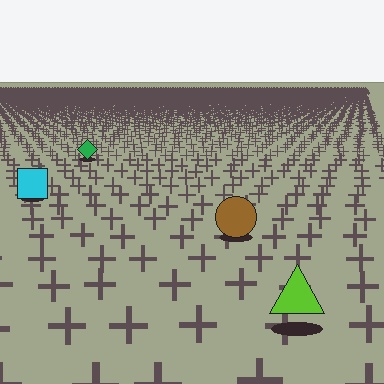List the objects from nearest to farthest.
From nearest to farthest: the lime triangle, the brown circle, the cyan square, the green diamond.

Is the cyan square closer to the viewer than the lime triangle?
No. The lime triangle is closer — you can tell from the texture gradient: the ground texture is coarser near it.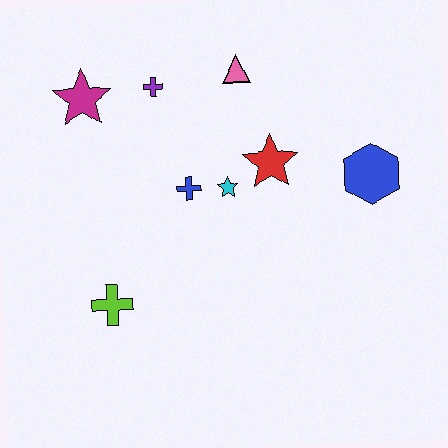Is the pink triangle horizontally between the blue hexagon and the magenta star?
Yes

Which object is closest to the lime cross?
The blue cross is closest to the lime cross.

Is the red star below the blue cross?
No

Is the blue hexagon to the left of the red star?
No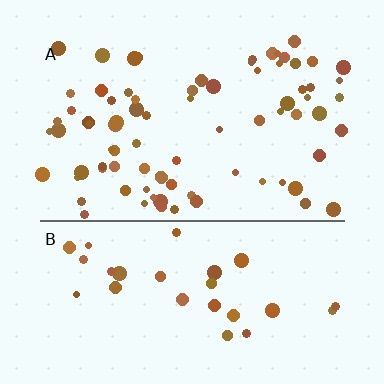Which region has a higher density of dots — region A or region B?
A (the top).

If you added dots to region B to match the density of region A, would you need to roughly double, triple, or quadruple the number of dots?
Approximately triple.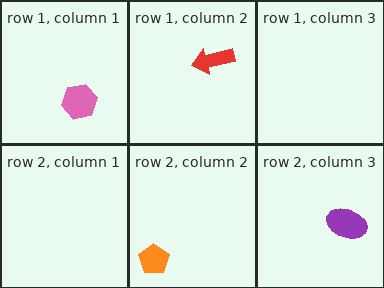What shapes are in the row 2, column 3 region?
The purple ellipse.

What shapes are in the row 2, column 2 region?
The orange pentagon.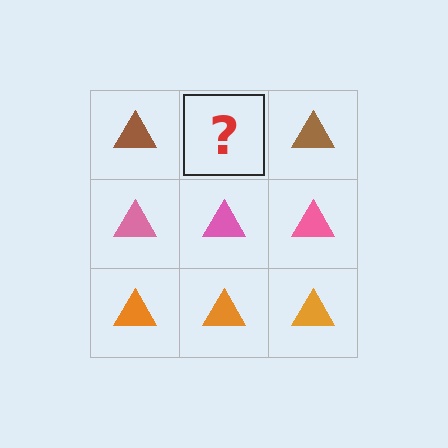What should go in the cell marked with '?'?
The missing cell should contain a brown triangle.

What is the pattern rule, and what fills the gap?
The rule is that each row has a consistent color. The gap should be filled with a brown triangle.